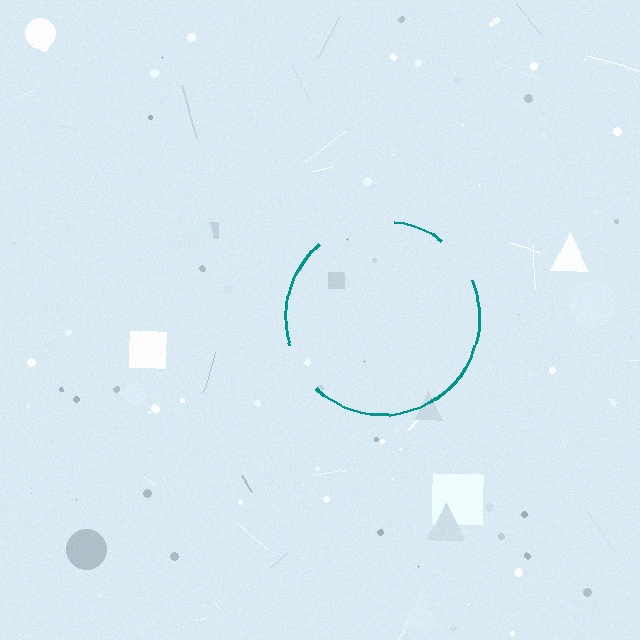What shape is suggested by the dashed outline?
The dashed outline suggests a circle.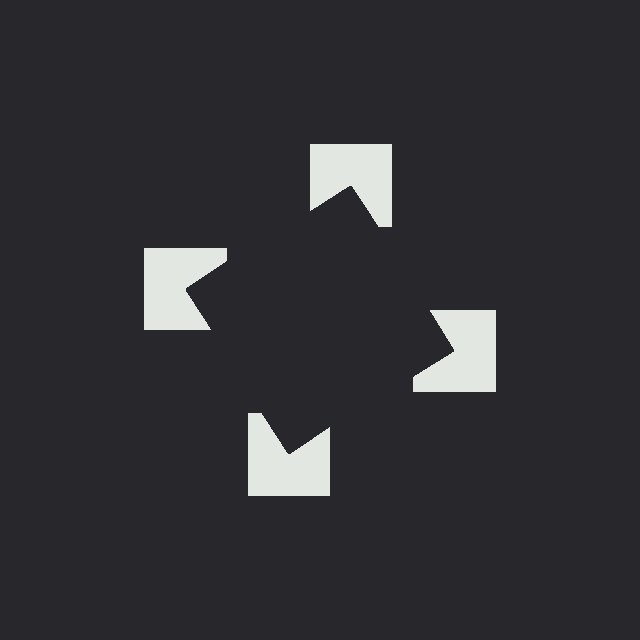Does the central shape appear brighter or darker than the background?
It typically appears slightly darker than the background, even though no actual brightness change is drawn.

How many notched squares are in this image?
There are 4 — one at each vertex of the illusory square.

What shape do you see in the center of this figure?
An illusory square — its edges are inferred from the aligned wedge cuts in the notched squares, not physically drawn.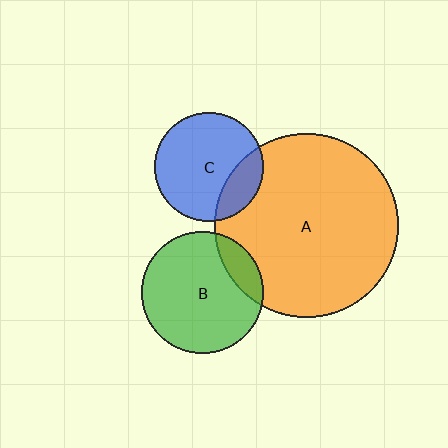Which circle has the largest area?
Circle A (orange).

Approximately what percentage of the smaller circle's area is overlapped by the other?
Approximately 20%.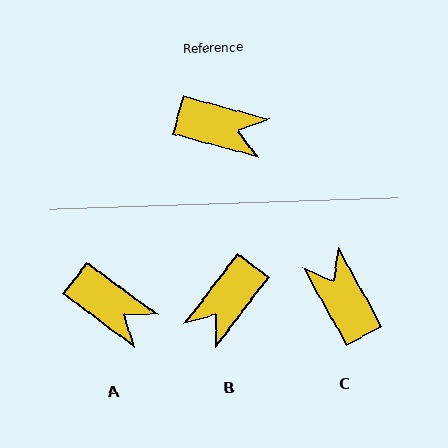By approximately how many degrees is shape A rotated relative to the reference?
Approximately 21 degrees clockwise.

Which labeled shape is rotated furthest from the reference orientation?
C, about 134 degrees away.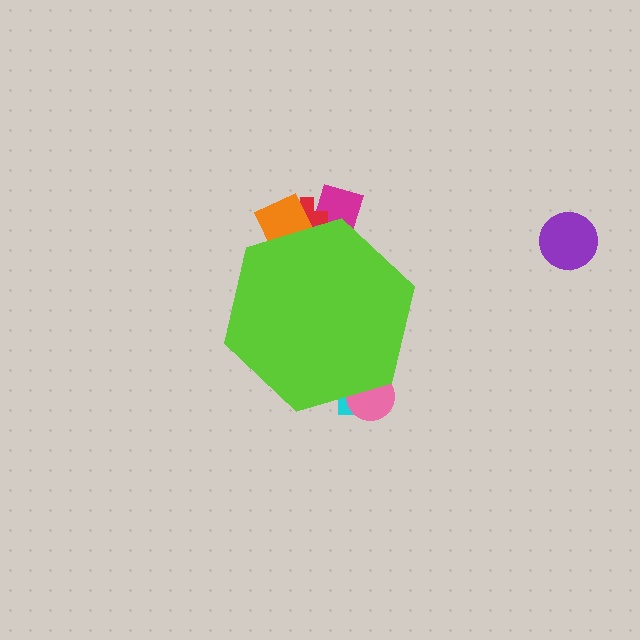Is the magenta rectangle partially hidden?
Yes, the magenta rectangle is partially hidden behind the lime hexagon.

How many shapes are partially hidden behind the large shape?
5 shapes are partially hidden.